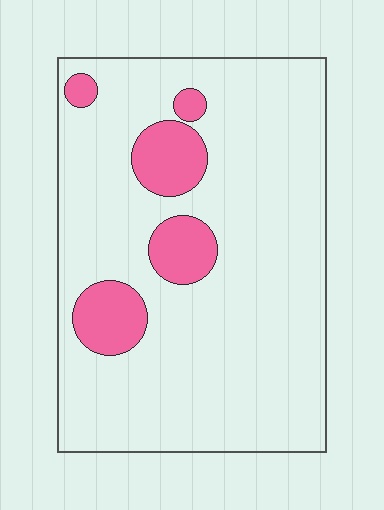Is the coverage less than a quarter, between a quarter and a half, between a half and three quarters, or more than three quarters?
Less than a quarter.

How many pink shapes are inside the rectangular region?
5.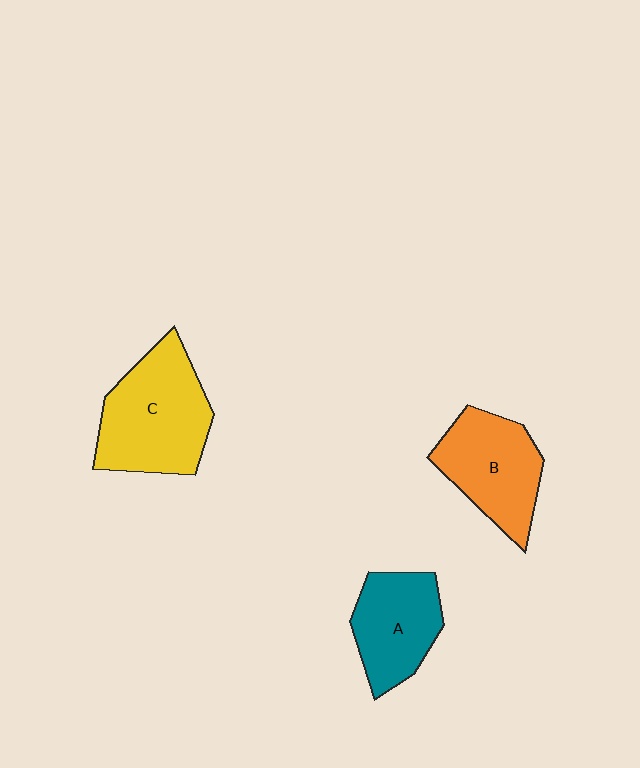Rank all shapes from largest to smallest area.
From largest to smallest: C (yellow), B (orange), A (teal).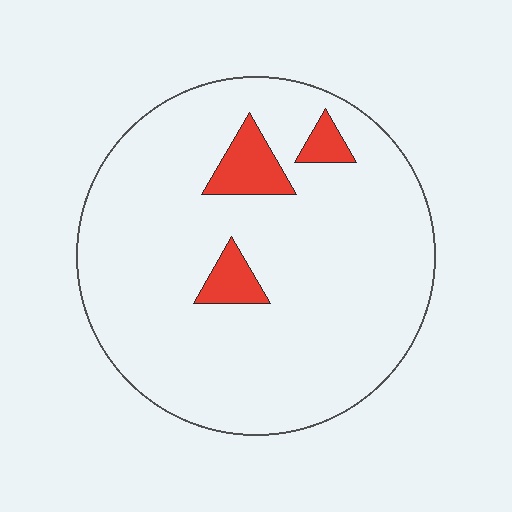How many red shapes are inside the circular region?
3.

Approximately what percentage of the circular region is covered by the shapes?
Approximately 10%.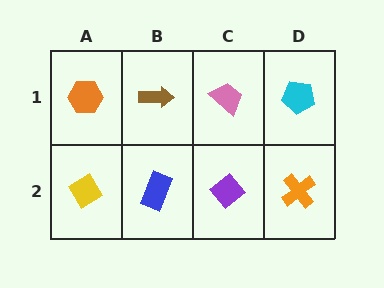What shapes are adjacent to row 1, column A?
A yellow diamond (row 2, column A), a brown arrow (row 1, column B).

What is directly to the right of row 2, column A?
A blue rectangle.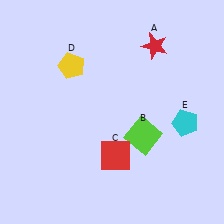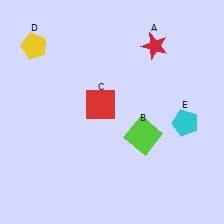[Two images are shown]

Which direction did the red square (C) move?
The red square (C) moved up.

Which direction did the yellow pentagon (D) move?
The yellow pentagon (D) moved left.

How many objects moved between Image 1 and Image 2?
2 objects moved between the two images.